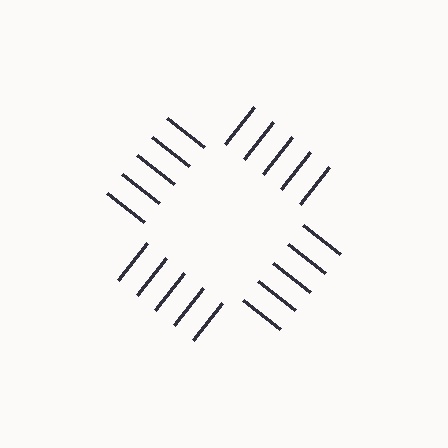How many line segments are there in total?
20 — 5 along each of the 4 edges.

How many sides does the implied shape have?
4 sides — the line-ends trace a square.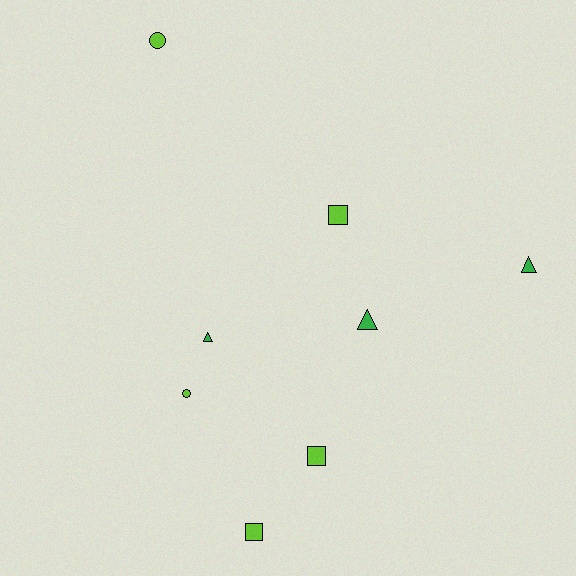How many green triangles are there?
There are 3 green triangles.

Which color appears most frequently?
Lime, with 5 objects.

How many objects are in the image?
There are 8 objects.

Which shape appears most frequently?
Triangle, with 3 objects.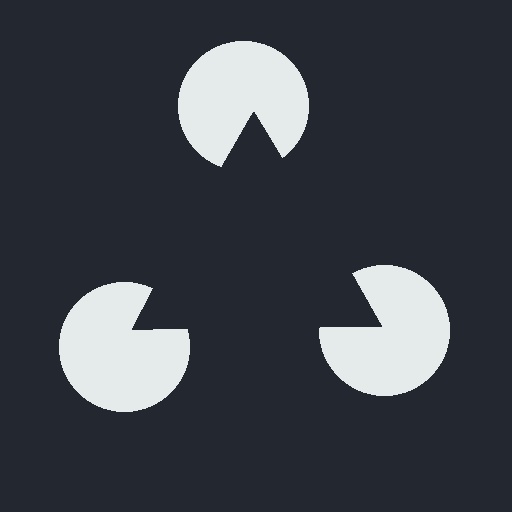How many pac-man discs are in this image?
There are 3 — one at each vertex of the illusory triangle.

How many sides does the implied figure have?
3 sides.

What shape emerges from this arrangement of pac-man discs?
An illusory triangle — its edges are inferred from the aligned wedge cuts in the pac-man discs, not physically drawn.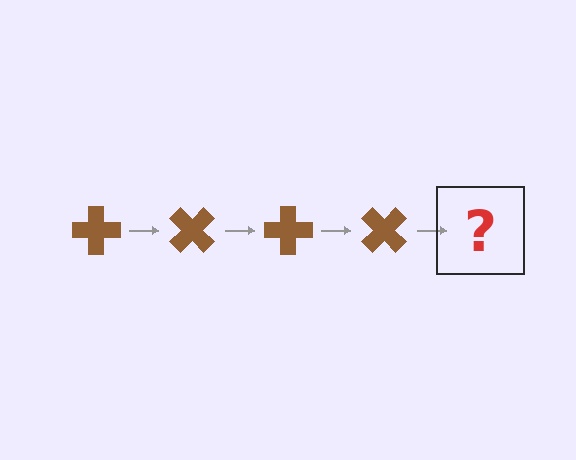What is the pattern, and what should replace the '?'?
The pattern is that the cross rotates 45 degrees each step. The '?' should be a brown cross rotated 180 degrees.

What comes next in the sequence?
The next element should be a brown cross rotated 180 degrees.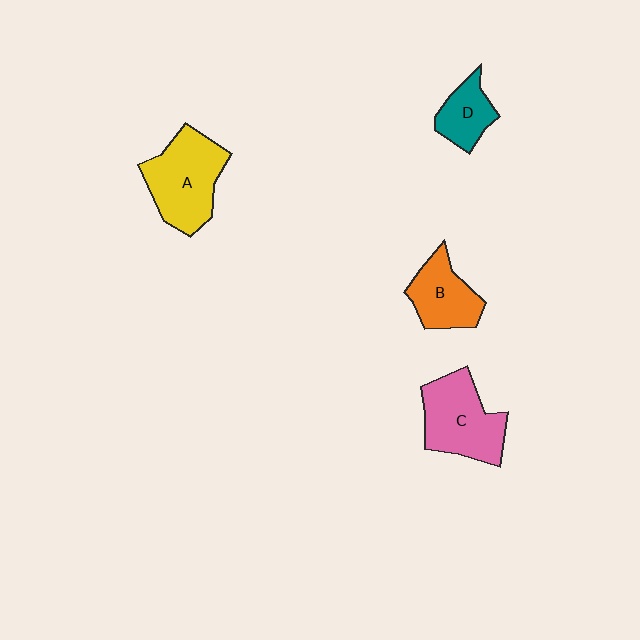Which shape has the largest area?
Shape A (yellow).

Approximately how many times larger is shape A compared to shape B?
Approximately 1.5 times.